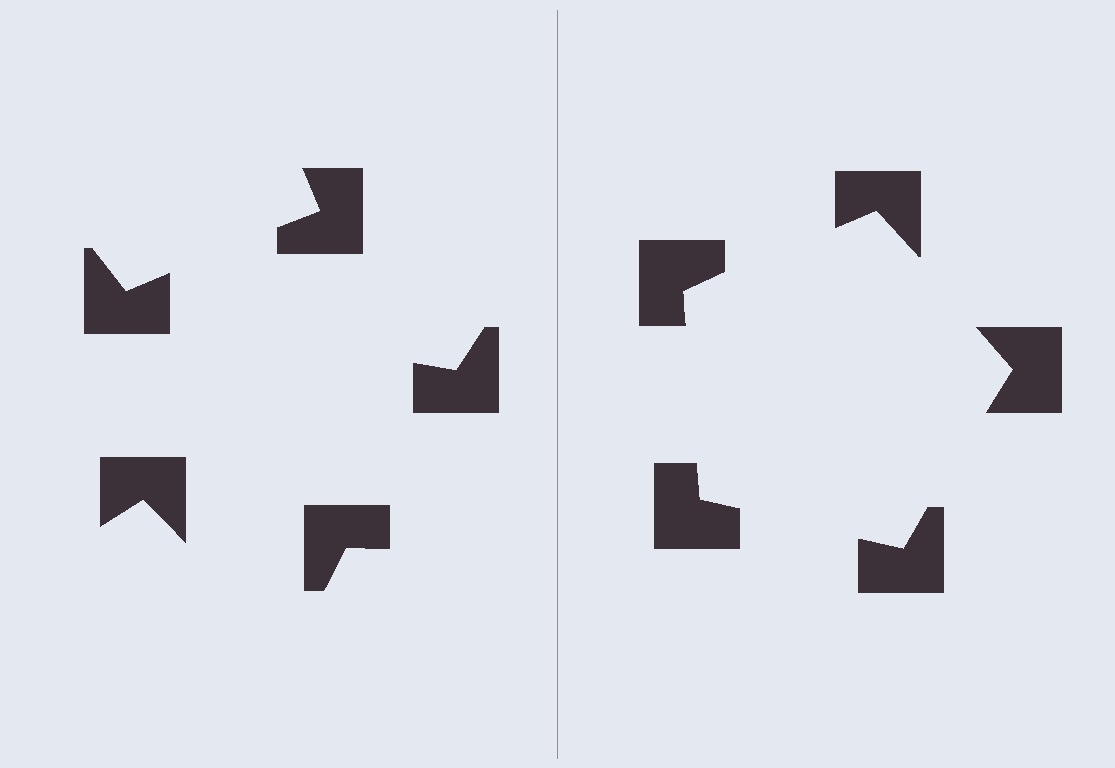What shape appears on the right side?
An illusory pentagon.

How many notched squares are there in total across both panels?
10 — 5 on each side.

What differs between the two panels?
The notched squares are positioned identically on both sides; only the wedge orientations differ. On the right they align to a pentagon; on the left they are misaligned.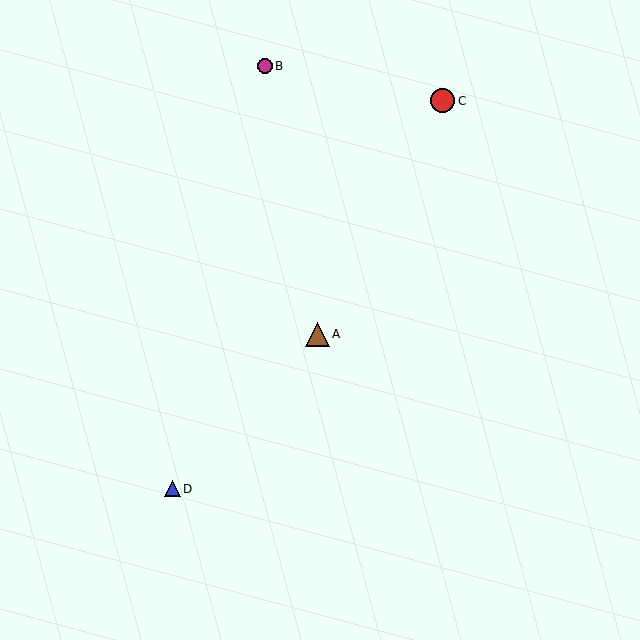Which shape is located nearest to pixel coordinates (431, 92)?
The red circle (labeled C) at (443, 101) is nearest to that location.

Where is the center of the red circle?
The center of the red circle is at (443, 101).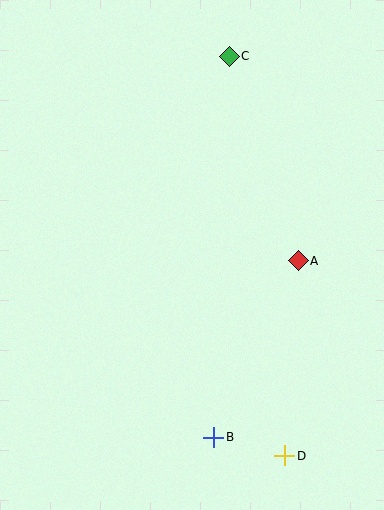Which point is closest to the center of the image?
Point A at (298, 261) is closest to the center.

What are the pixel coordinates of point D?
Point D is at (285, 456).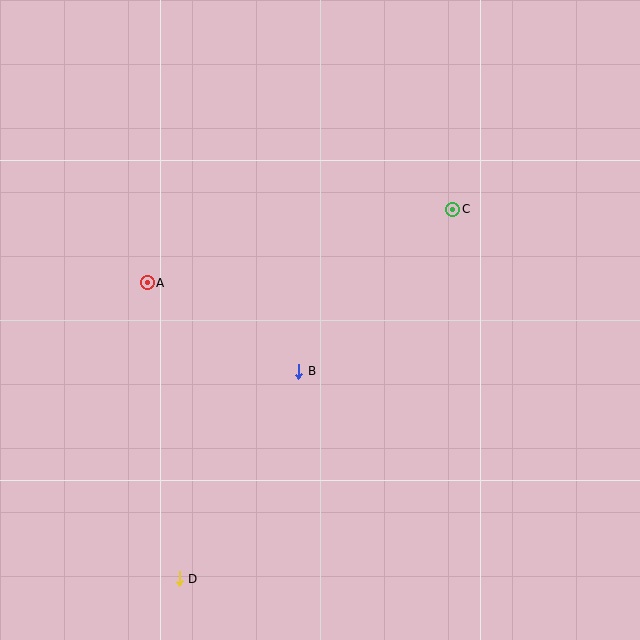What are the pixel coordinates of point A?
Point A is at (147, 283).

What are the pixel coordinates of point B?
Point B is at (299, 371).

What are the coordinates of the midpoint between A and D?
The midpoint between A and D is at (163, 431).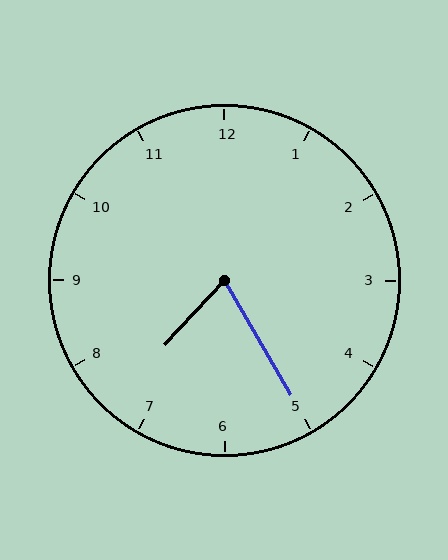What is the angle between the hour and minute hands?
Approximately 72 degrees.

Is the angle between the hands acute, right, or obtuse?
It is acute.